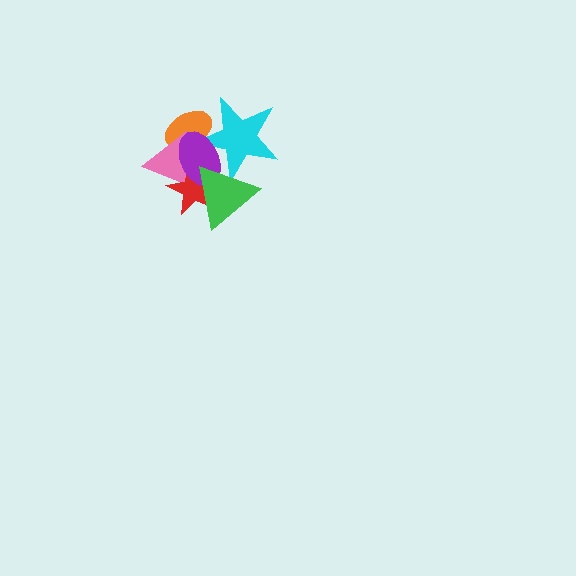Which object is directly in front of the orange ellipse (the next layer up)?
The pink triangle is directly in front of the orange ellipse.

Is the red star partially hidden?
Yes, it is partially covered by another shape.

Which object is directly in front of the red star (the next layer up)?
The purple ellipse is directly in front of the red star.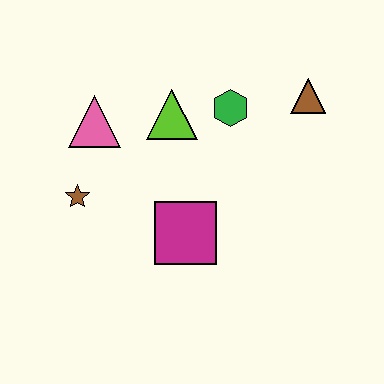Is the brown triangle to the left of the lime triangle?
No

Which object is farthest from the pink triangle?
The brown triangle is farthest from the pink triangle.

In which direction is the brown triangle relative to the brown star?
The brown triangle is to the right of the brown star.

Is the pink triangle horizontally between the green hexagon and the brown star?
Yes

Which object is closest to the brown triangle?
The green hexagon is closest to the brown triangle.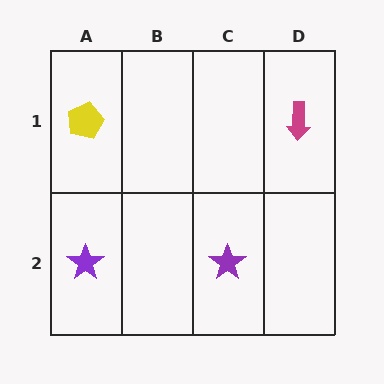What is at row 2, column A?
A purple star.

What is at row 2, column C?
A purple star.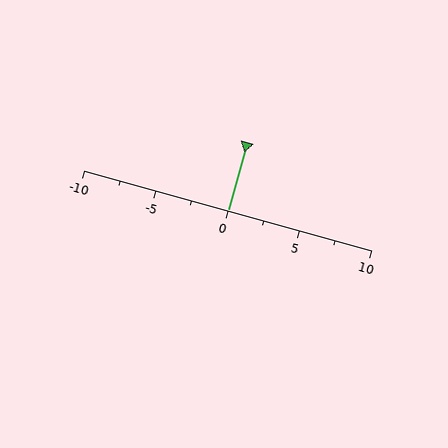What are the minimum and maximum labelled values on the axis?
The axis runs from -10 to 10.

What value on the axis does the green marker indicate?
The marker indicates approximately 0.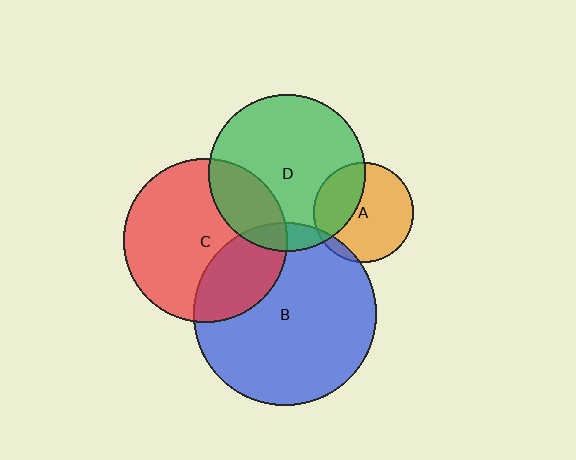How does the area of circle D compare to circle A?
Approximately 2.5 times.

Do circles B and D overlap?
Yes.